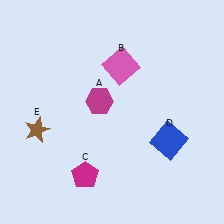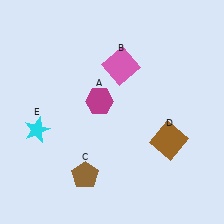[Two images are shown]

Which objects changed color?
C changed from magenta to brown. D changed from blue to brown. E changed from brown to cyan.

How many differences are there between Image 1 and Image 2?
There are 3 differences between the two images.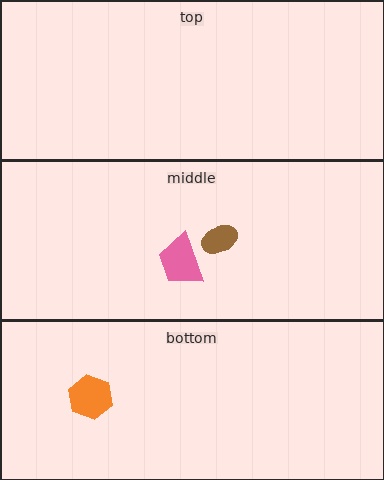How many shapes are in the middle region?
2.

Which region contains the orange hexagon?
The bottom region.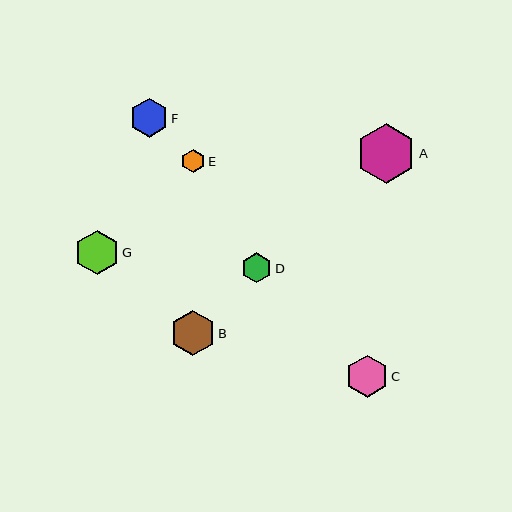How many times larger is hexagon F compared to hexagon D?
Hexagon F is approximately 1.3 times the size of hexagon D.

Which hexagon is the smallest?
Hexagon E is the smallest with a size of approximately 24 pixels.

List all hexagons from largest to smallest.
From largest to smallest: A, B, G, C, F, D, E.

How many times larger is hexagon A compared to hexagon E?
Hexagon A is approximately 2.5 times the size of hexagon E.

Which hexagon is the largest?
Hexagon A is the largest with a size of approximately 60 pixels.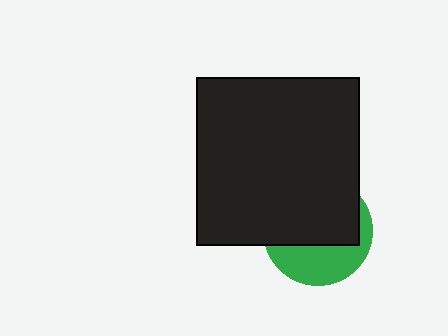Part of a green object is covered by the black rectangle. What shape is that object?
It is a circle.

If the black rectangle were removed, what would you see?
You would see the complete green circle.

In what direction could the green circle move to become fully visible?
The green circle could move down. That would shift it out from behind the black rectangle entirely.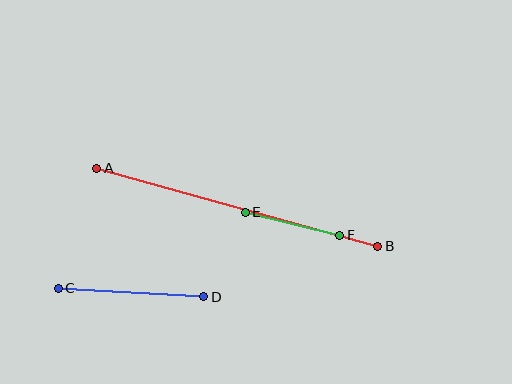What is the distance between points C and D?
The distance is approximately 146 pixels.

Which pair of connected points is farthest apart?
Points A and B are farthest apart.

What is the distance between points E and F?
The distance is approximately 97 pixels.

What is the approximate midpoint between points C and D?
The midpoint is at approximately (131, 292) pixels.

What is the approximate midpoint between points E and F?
The midpoint is at approximately (292, 224) pixels.